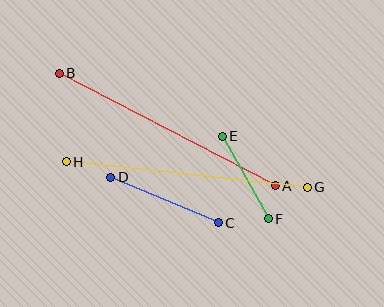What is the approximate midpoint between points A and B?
The midpoint is at approximately (167, 129) pixels.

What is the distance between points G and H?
The distance is approximately 242 pixels.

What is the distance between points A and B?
The distance is approximately 244 pixels.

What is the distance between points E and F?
The distance is approximately 94 pixels.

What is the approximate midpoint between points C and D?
The midpoint is at approximately (165, 200) pixels.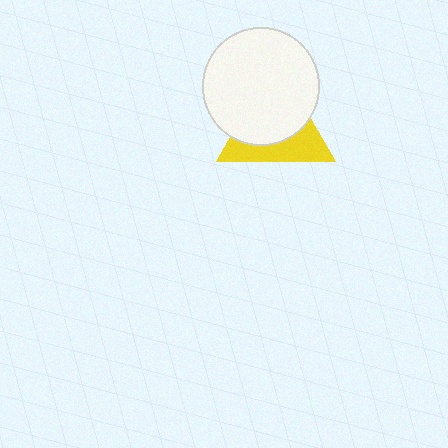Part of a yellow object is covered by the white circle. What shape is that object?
It is a triangle.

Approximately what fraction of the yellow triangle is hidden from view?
Roughly 61% of the yellow triangle is hidden behind the white circle.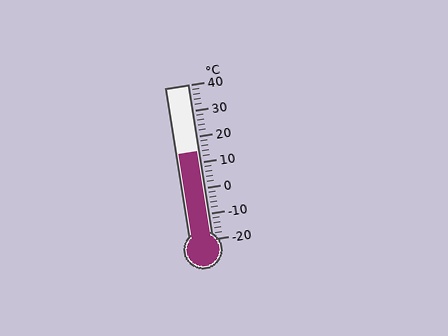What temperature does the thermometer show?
The thermometer shows approximately 14°C.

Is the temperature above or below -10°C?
The temperature is above -10°C.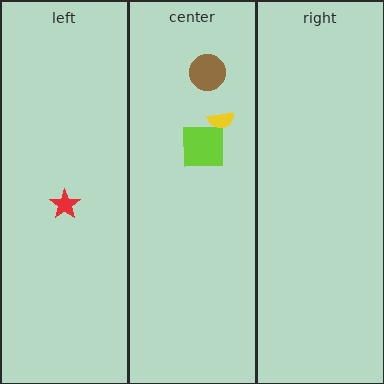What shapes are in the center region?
The lime square, the yellow semicircle, the brown circle.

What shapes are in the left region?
The red star.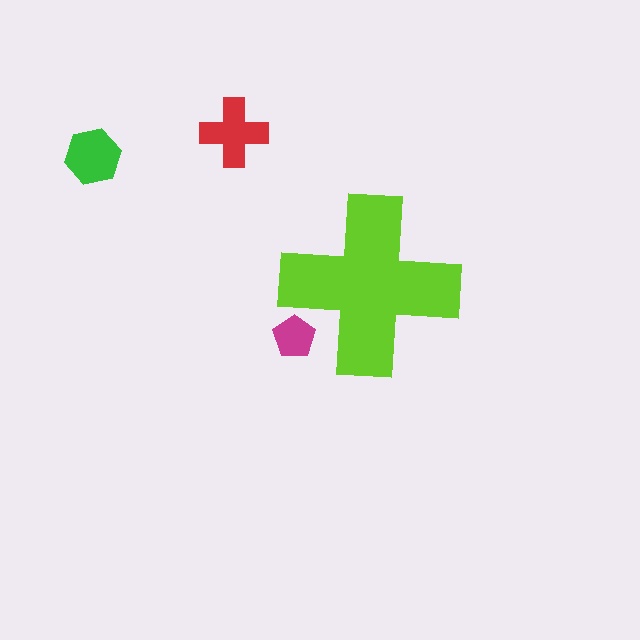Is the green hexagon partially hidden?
No, the green hexagon is fully visible.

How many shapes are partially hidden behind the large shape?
1 shape is partially hidden.